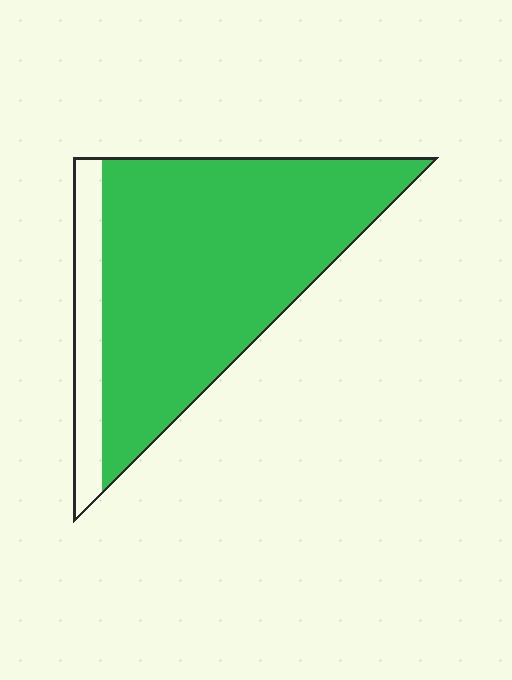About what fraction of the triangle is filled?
About five sixths (5/6).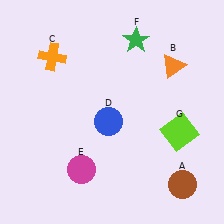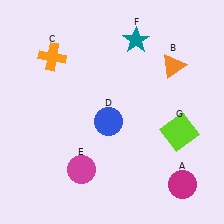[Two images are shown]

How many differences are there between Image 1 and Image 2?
There are 2 differences between the two images.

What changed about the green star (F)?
In Image 1, F is green. In Image 2, it changed to teal.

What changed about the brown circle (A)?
In Image 1, A is brown. In Image 2, it changed to magenta.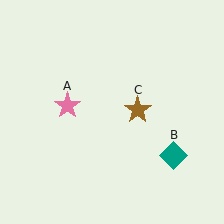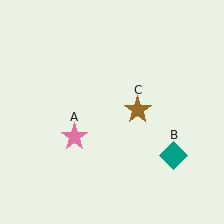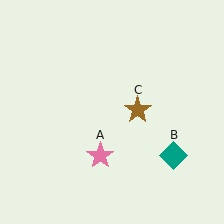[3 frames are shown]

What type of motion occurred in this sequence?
The pink star (object A) rotated counterclockwise around the center of the scene.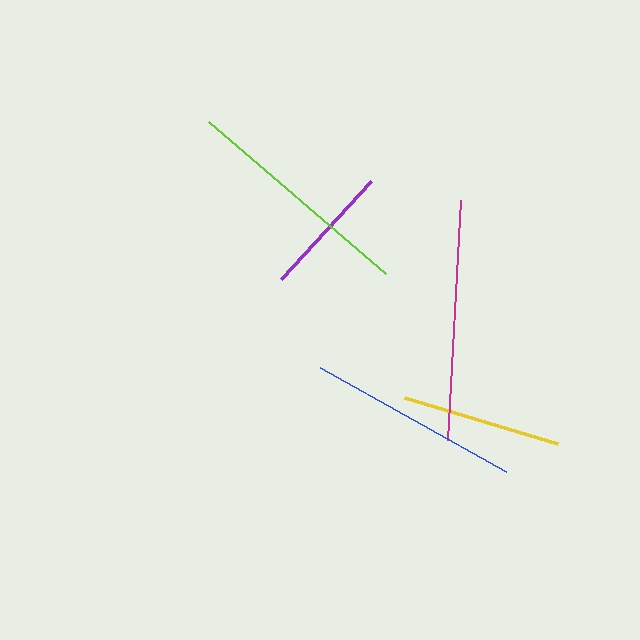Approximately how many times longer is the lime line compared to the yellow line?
The lime line is approximately 1.5 times the length of the yellow line.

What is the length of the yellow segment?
The yellow segment is approximately 160 pixels long.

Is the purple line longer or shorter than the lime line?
The lime line is longer than the purple line.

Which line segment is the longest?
The magenta line is the longest at approximately 240 pixels.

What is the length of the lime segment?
The lime segment is approximately 233 pixels long.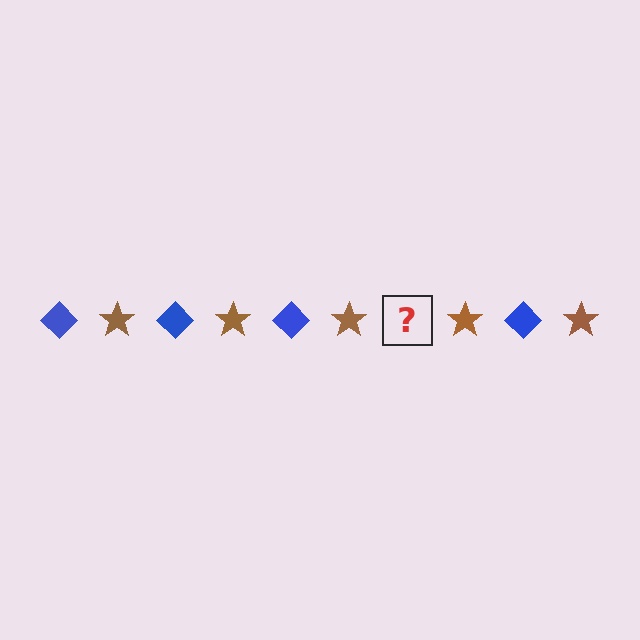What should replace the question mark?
The question mark should be replaced with a blue diamond.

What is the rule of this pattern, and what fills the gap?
The rule is that the pattern alternates between blue diamond and brown star. The gap should be filled with a blue diamond.